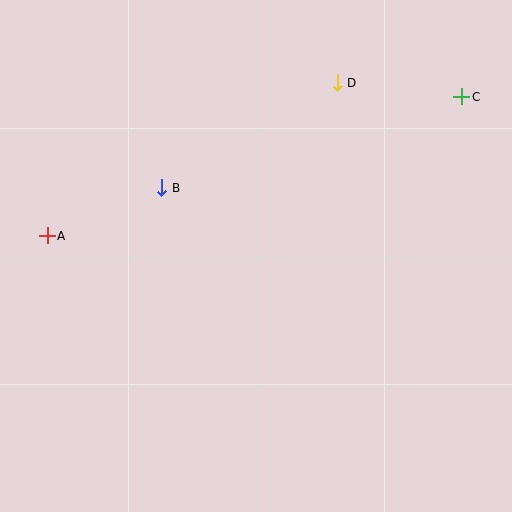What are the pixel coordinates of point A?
Point A is at (47, 236).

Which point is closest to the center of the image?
Point B at (162, 188) is closest to the center.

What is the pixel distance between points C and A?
The distance between C and A is 437 pixels.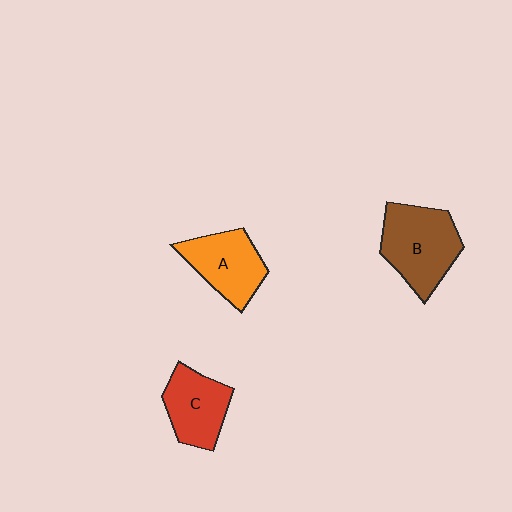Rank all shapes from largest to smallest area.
From largest to smallest: B (brown), A (orange), C (red).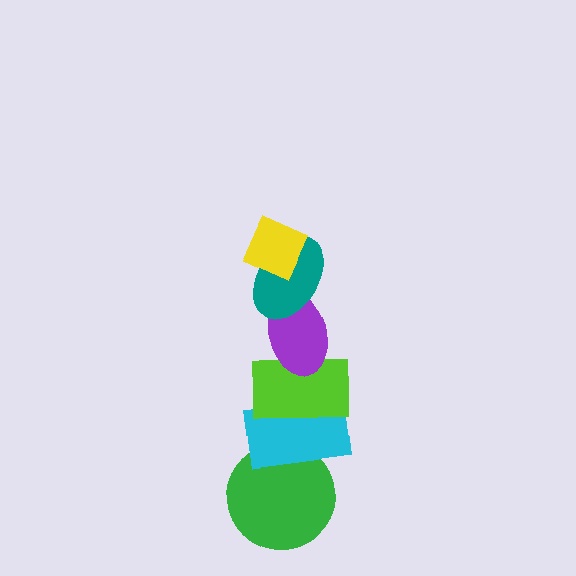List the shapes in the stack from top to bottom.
From top to bottom: the yellow diamond, the teal ellipse, the purple ellipse, the lime rectangle, the cyan rectangle, the green circle.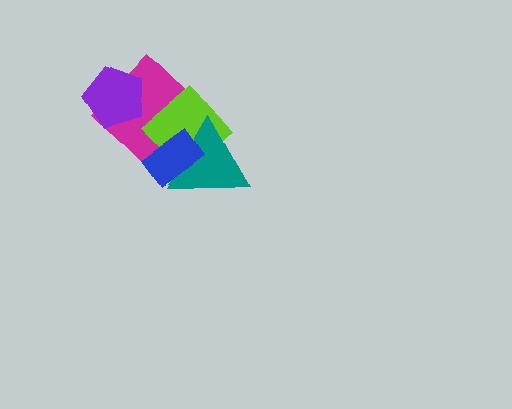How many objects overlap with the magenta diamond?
4 objects overlap with the magenta diamond.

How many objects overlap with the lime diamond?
3 objects overlap with the lime diamond.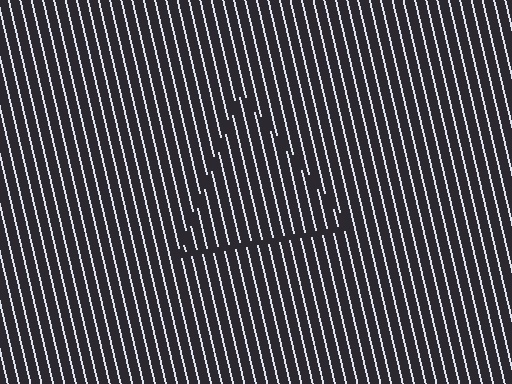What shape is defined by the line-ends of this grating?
An illusory triangle. The interior of the shape contains the same grating, shifted by half a period — the contour is defined by the phase discontinuity where line-ends from the inner and outer gratings abut.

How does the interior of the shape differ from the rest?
The interior of the shape contains the same grating, shifted by half a period — the contour is defined by the phase discontinuity where line-ends from the inner and outer gratings abut.